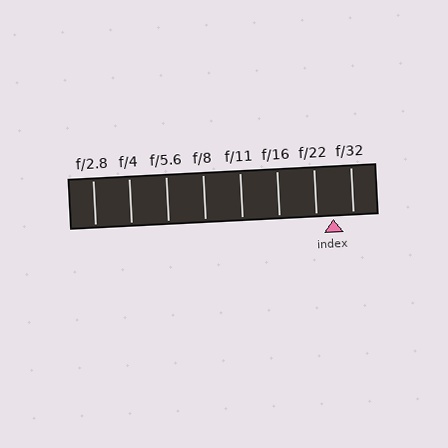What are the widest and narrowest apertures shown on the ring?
The widest aperture shown is f/2.8 and the narrowest is f/32.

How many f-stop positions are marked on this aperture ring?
There are 8 f-stop positions marked.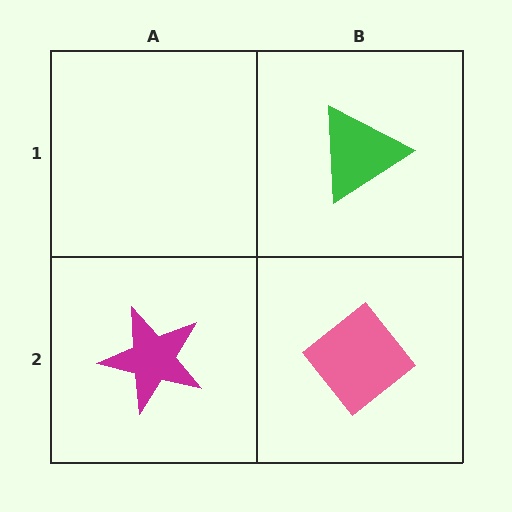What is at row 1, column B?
A green triangle.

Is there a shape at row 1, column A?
No, that cell is empty.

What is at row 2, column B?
A pink diamond.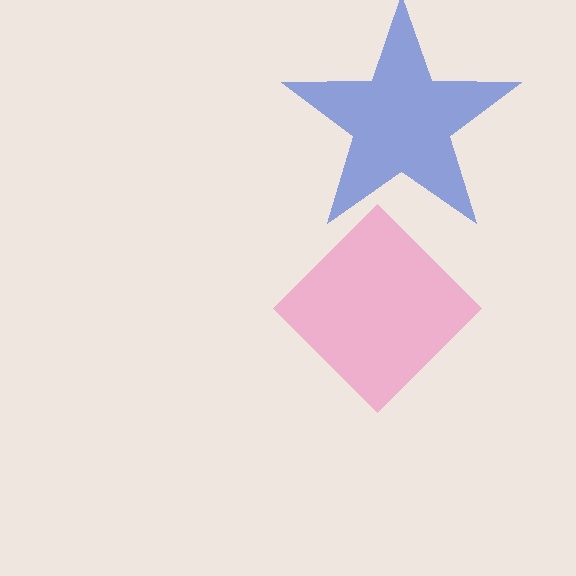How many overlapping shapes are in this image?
There are 2 overlapping shapes in the image.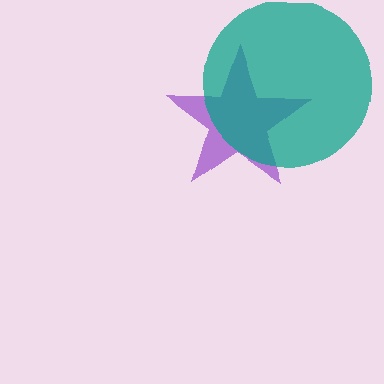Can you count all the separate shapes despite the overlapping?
Yes, there are 2 separate shapes.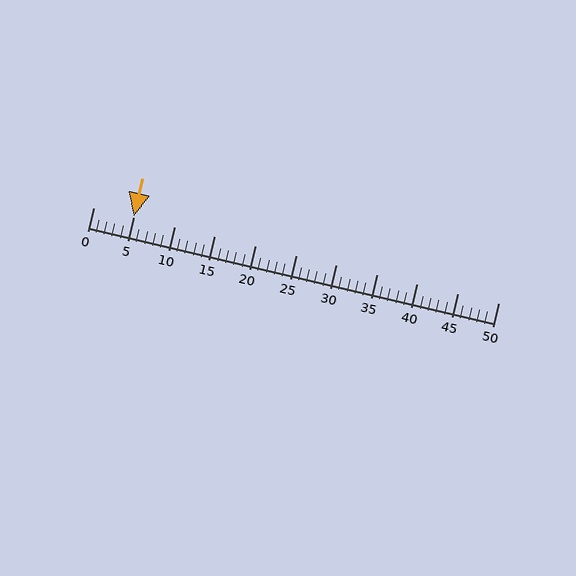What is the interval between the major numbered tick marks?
The major tick marks are spaced 5 units apart.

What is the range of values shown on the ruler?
The ruler shows values from 0 to 50.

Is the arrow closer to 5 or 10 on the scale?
The arrow is closer to 5.